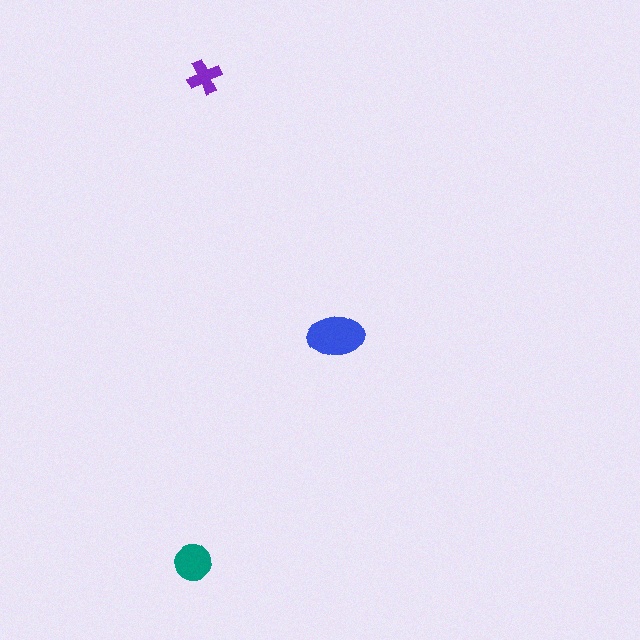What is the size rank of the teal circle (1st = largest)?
2nd.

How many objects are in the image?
There are 3 objects in the image.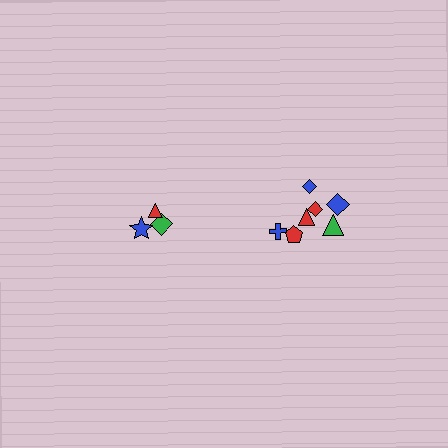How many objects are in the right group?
There are 7 objects.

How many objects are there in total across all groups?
There are 10 objects.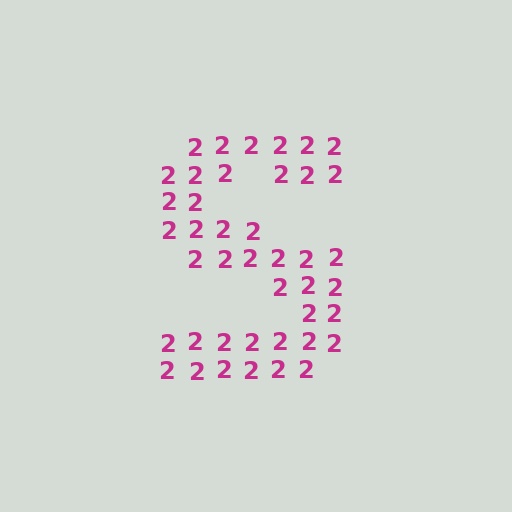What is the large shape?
The large shape is the letter S.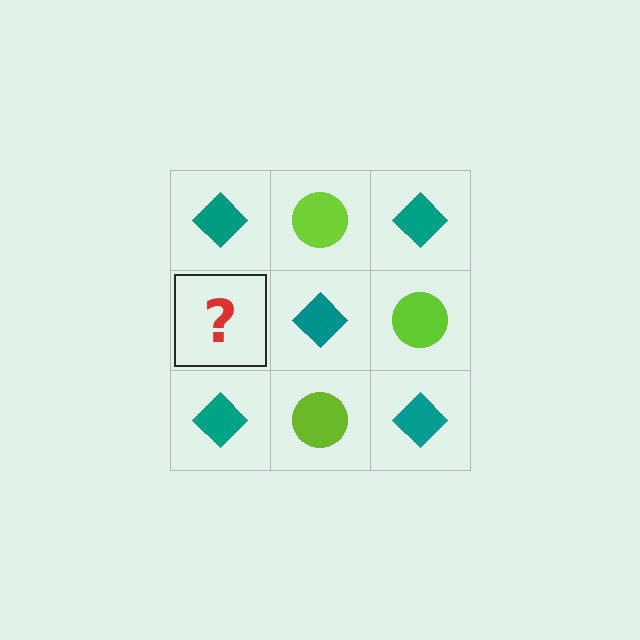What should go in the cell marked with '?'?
The missing cell should contain a lime circle.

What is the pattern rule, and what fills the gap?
The rule is that it alternates teal diamond and lime circle in a checkerboard pattern. The gap should be filled with a lime circle.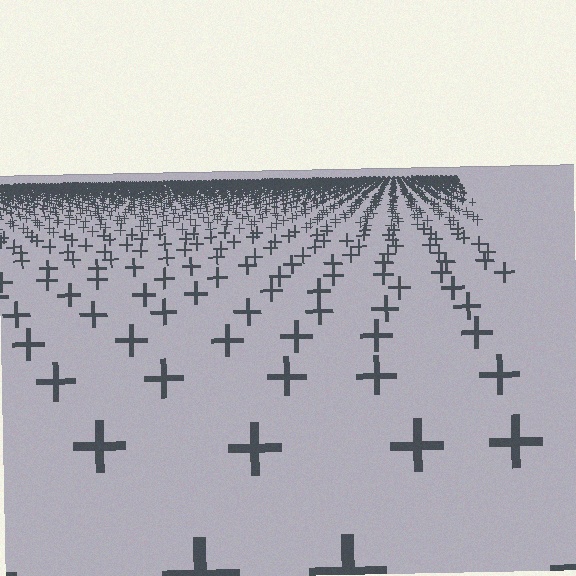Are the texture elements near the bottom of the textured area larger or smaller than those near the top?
Larger. Near the bottom, elements are closer to the viewer and appear at a bigger on-screen size.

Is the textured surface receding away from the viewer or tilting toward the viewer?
The surface is receding away from the viewer. Texture elements get smaller and denser toward the top.